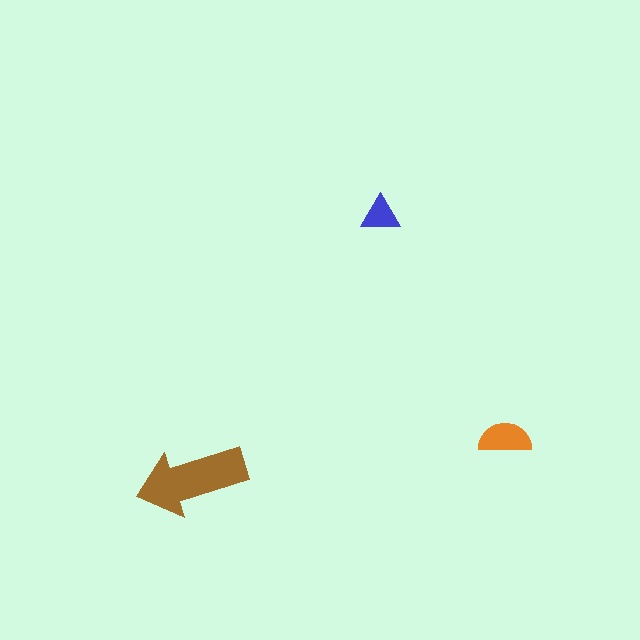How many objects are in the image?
There are 3 objects in the image.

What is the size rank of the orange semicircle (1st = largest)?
2nd.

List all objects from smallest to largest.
The blue triangle, the orange semicircle, the brown arrow.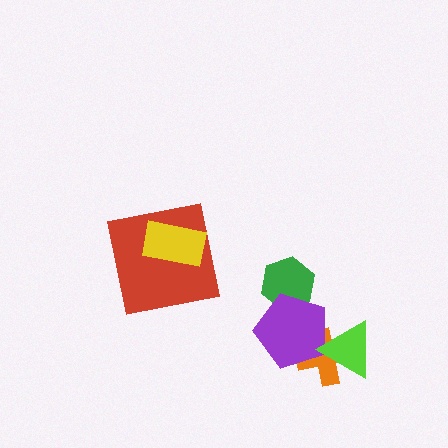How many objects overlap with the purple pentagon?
3 objects overlap with the purple pentagon.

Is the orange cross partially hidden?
Yes, it is partially covered by another shape.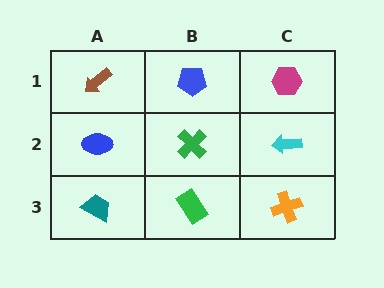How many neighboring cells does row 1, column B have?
3.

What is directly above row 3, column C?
A cyan arrow.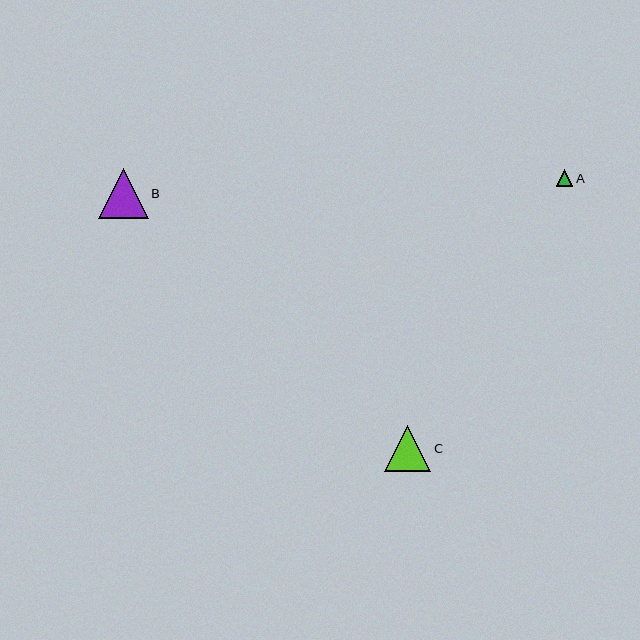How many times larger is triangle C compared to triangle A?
Triangle C is approximately 2.7 times the size of triangle A.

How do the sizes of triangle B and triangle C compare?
Triangle B and triangle C are approximately the same size.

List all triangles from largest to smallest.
From largest to smallest: B, C, A.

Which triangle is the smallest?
Triangle A is the smallest with a size of approximately 17 pixels.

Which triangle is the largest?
Triangle B is the largest with a size of approximately 50 pixels.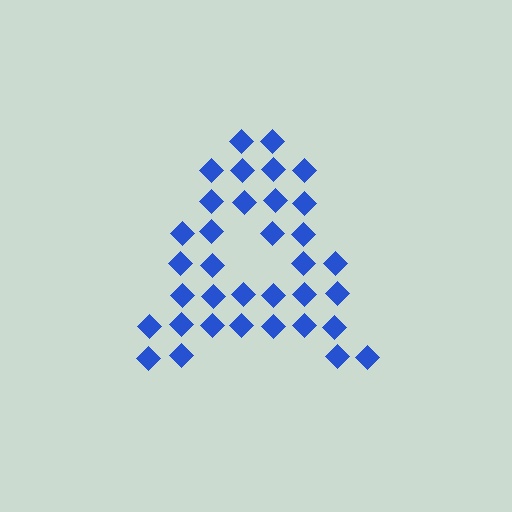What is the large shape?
The large shape is the letter A.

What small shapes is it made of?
It is made of small diamonds.